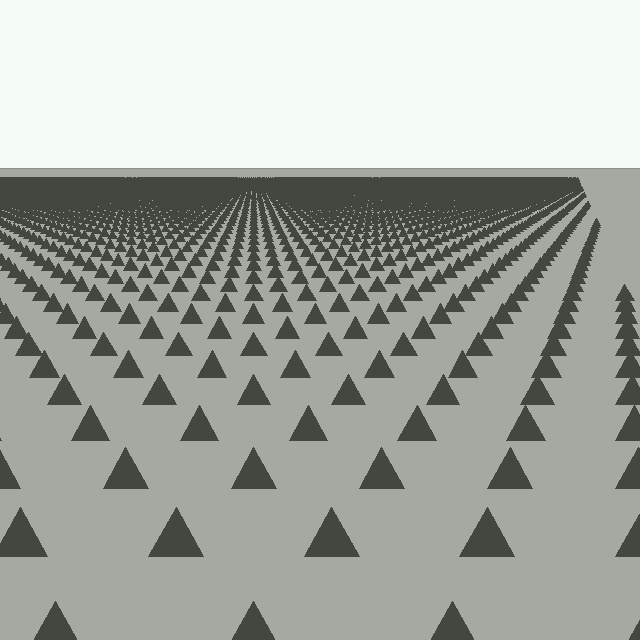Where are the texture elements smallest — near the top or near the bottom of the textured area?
Near the top.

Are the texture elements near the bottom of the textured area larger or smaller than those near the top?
Larger. Near the bottom, elements are closer to the viewer and appear at a bigger on-screen size.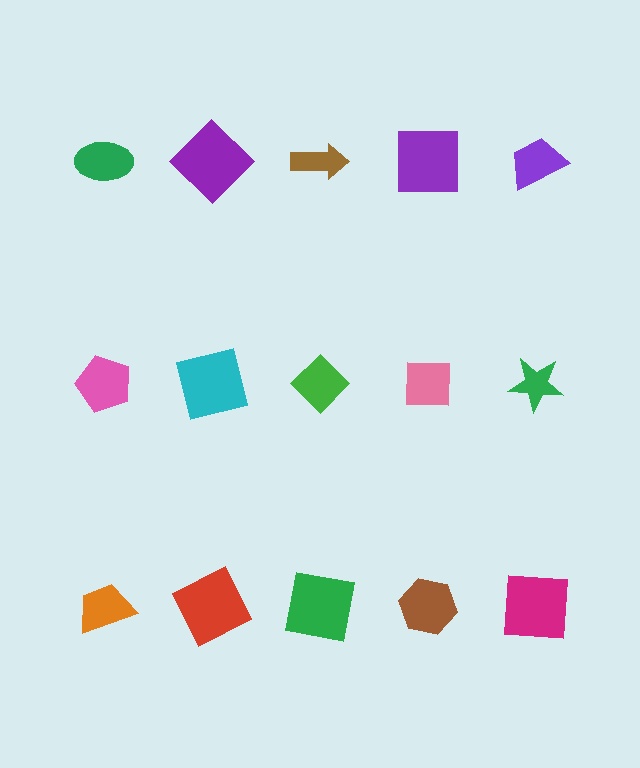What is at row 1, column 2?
A purple diamond.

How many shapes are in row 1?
5 shapes.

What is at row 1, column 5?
A purple trapezoid.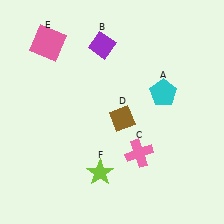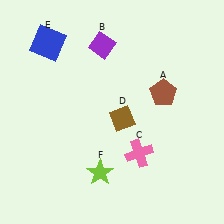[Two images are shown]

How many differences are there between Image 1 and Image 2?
There are 2 differences between the two images.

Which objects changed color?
A changed from cyan to brown. E changed from pink to blue.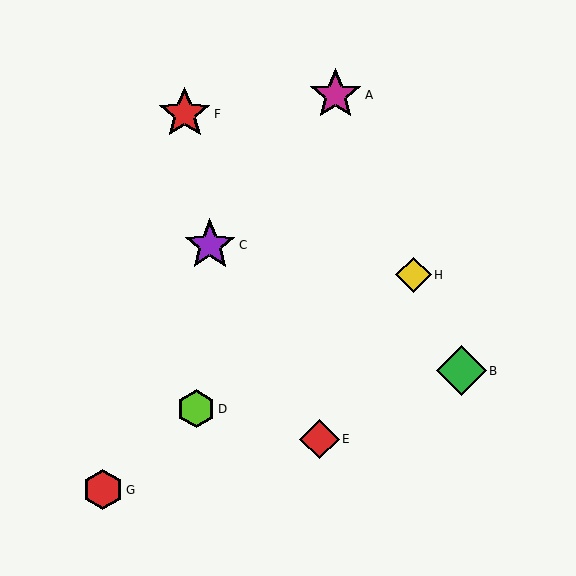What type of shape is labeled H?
Shape H is a yellow diamond.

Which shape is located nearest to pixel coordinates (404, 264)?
The yellow diamond (labeled H) at (413, 275) is nearest to that location.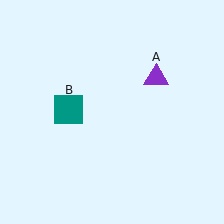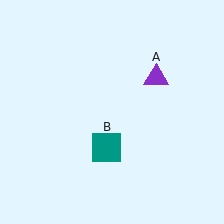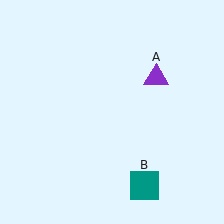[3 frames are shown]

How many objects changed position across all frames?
1 object changed position: teal square (object B).